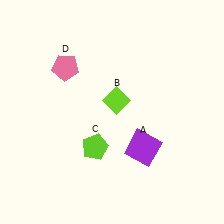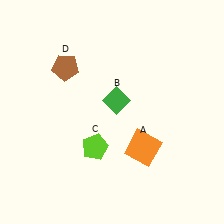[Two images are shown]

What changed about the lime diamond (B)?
In Image 1, B is lime. In Image 2, it changed to green.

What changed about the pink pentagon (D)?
In Image 1, D is pink. In Image 2, it changed to brown.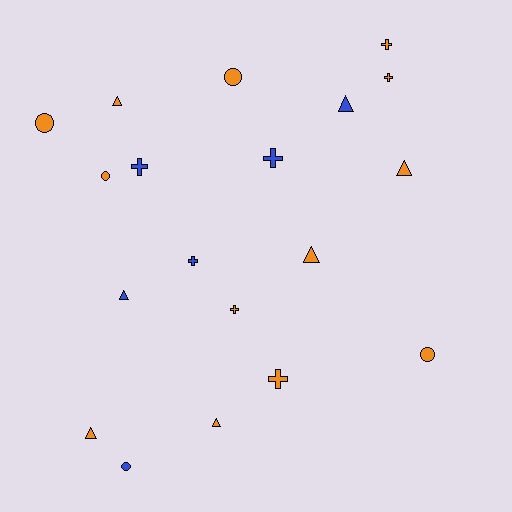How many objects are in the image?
There are 19 objects.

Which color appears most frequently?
Orange, with 13 objects.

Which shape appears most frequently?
Triangle, with 7 objects.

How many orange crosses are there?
There are 4 orange crosses.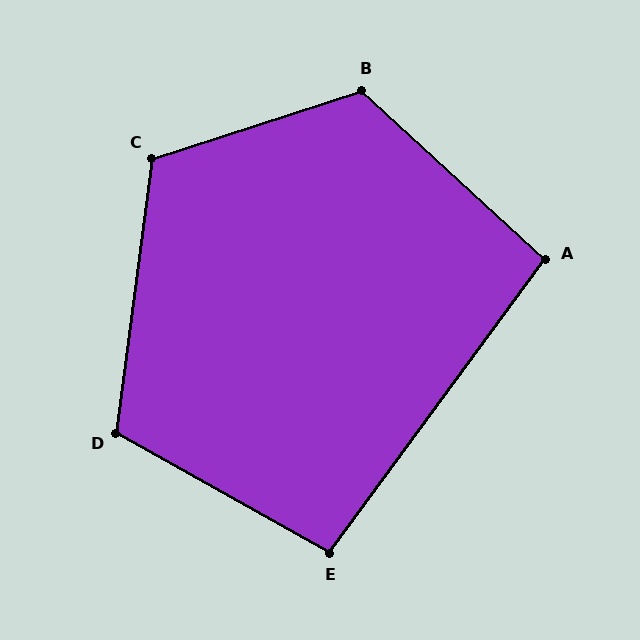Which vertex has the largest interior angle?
B, at approximately 119 degrees.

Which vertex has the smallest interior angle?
A, at approximately 96 degrees.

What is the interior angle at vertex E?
Approximately 97 degrees (obtuse).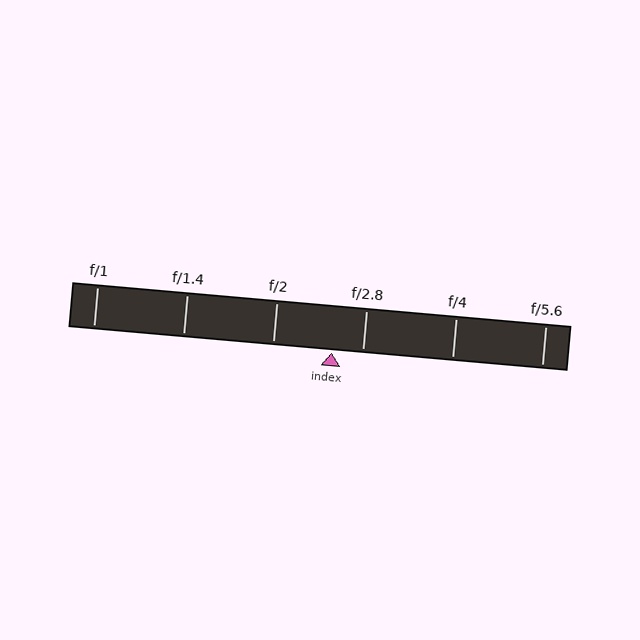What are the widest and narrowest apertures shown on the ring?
The widest aperture shown is f/1 and the narrowest is f/5.6.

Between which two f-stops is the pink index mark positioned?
The index mark is between f/2 and f/2.8.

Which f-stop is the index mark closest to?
The index mark is closest to f/2.8.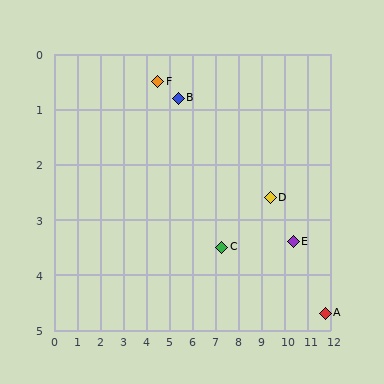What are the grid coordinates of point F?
Point F is at approximately (4.5, 0.5).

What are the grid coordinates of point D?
Point D is at approximately (9.4, 2.6).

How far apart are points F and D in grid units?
Points F and D are about 5.3 grid units apart.